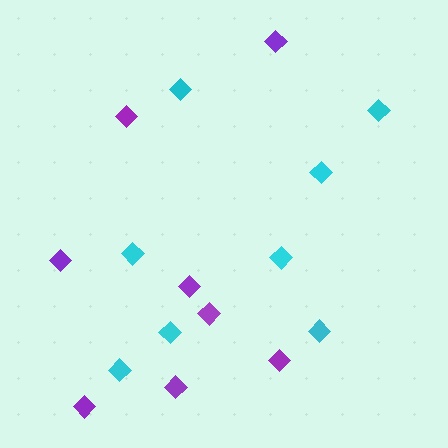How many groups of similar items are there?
There are 2 groups: one group of purple diamonds (8) and one group of cyan diamonds (8).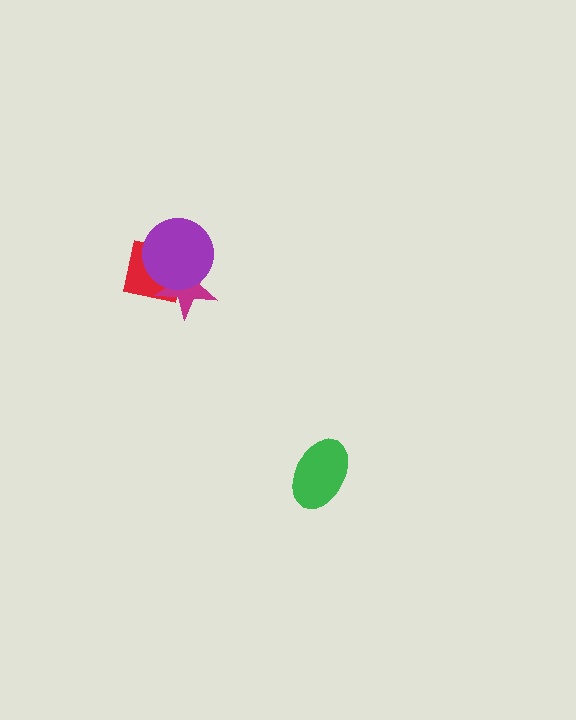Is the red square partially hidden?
Yes, it is partially covered by another shape.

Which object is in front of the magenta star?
The purple circle is in front of the magenta star.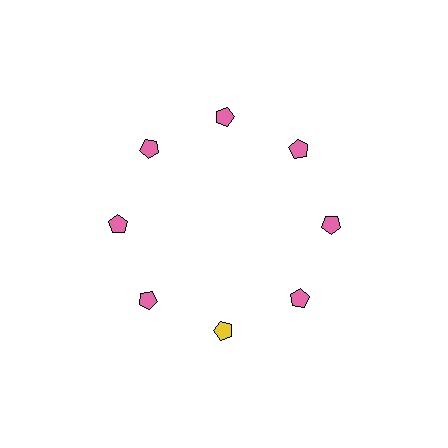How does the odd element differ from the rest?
It has a different color: yellow instead of pink.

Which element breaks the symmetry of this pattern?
The yellow pentagon at roughly the 6 o'clock position breaks the symmetry. All other shapes are pink pentagons.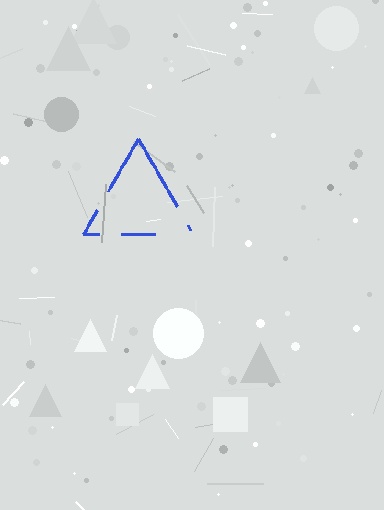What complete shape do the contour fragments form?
The contour fragments form a triangle.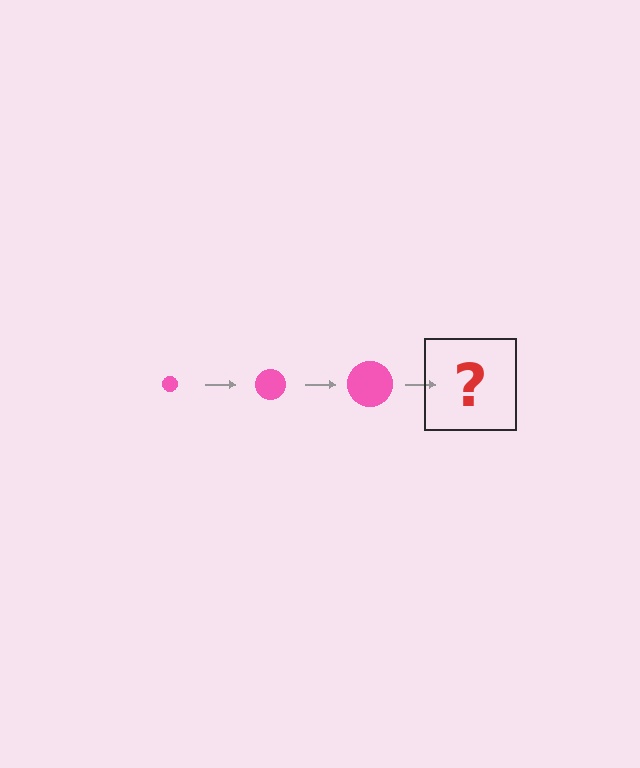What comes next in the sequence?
The next element should be a pink circle, larger than the previous one.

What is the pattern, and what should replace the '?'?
The pattern is that the circle gets progressively larger each step. The '?' should be a pink circle, larger than the previous one.